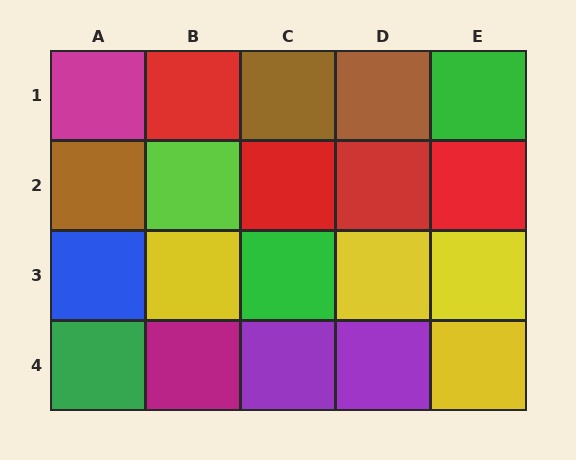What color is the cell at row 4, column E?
Yellow.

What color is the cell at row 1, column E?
Green.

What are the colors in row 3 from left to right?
Blue, yellow, green, yellow, yellow.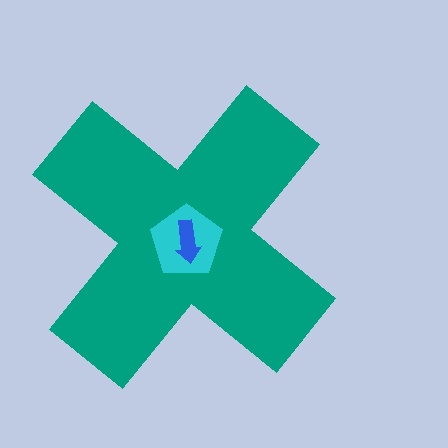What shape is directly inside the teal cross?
The cyan pentagon.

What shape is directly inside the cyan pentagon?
The blue arrow.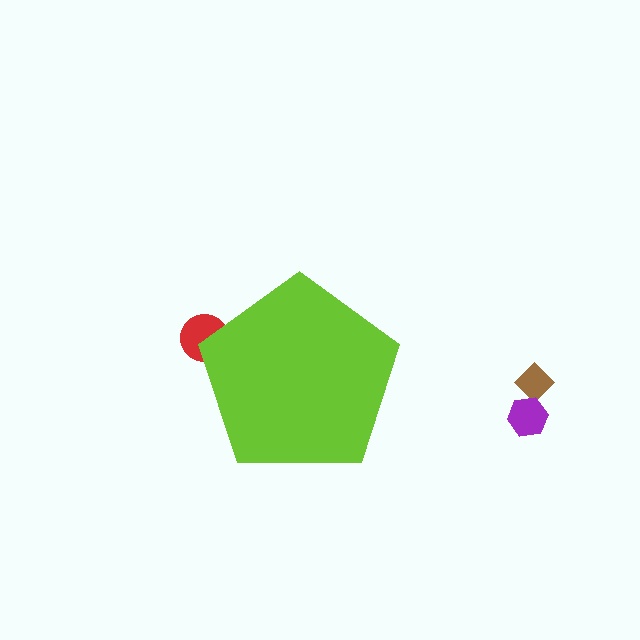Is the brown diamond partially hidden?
No, the brown diamond is fully visible.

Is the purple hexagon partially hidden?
No, the purple hexagon is fully visible.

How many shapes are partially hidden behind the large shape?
1 shape is partially hidden.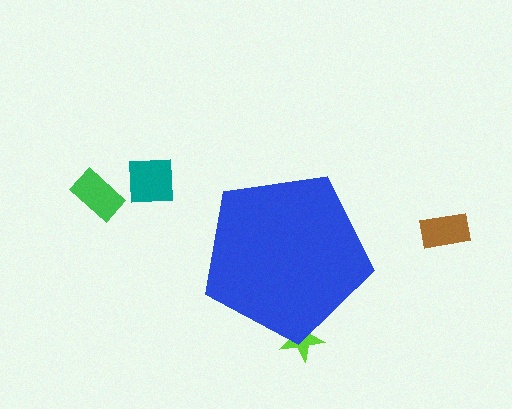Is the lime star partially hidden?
Yes, the lime star is partially hidden behind the blue pentagon.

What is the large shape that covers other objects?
A blue pentagon.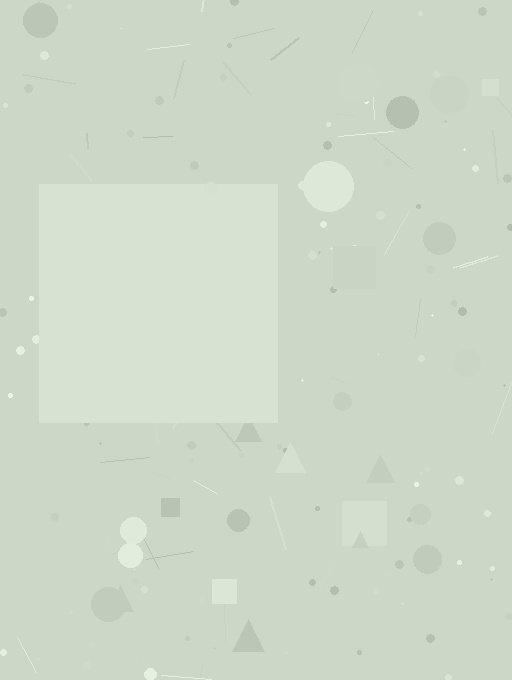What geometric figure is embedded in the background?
A square is embedded in the background.